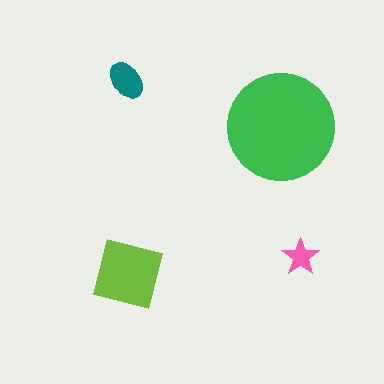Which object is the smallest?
The pink star.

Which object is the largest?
The green circle.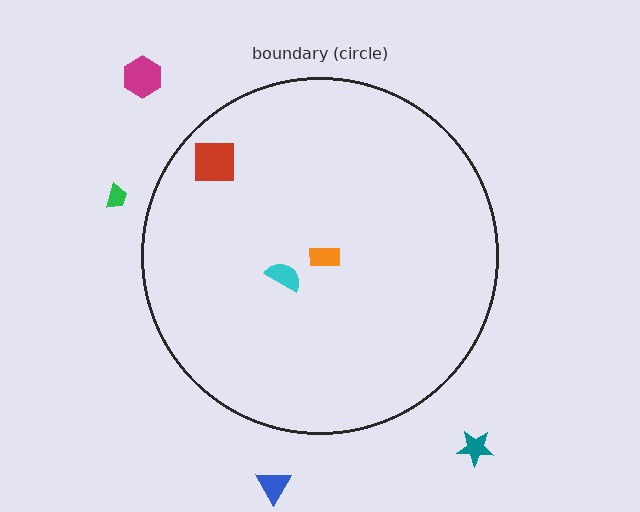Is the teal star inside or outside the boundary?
Outside.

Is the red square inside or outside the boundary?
Inside.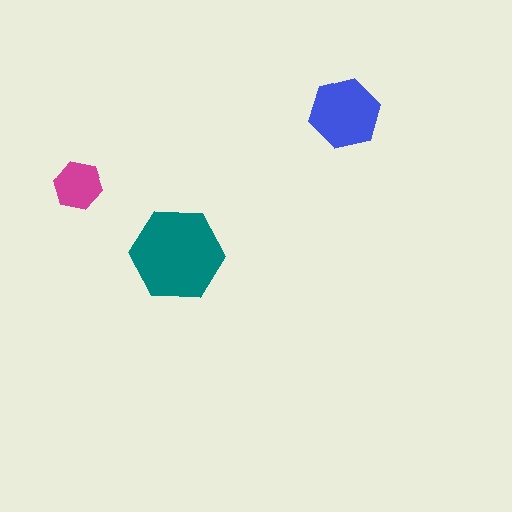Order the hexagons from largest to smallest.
the teal one, the blue one, the magenta one.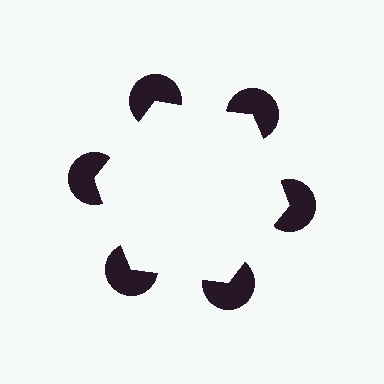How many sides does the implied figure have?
6 sides.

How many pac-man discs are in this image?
There are 6 — one at each vertex of the illusory hexagon.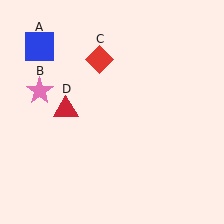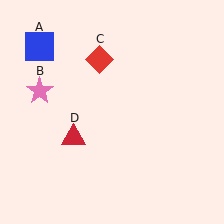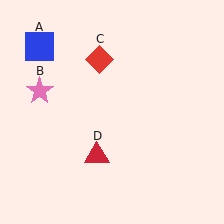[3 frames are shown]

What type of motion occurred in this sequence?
The red triangle (object D) rotated counterclockwise around the center of the scene.